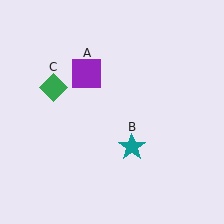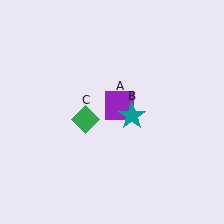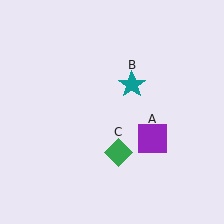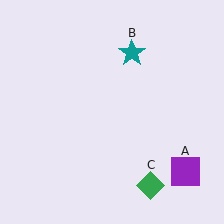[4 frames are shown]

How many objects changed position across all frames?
3 objects changed position: purple square (object A), teal star (object B), green diamond (object C).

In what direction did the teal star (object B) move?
The teal star (object B) moved up.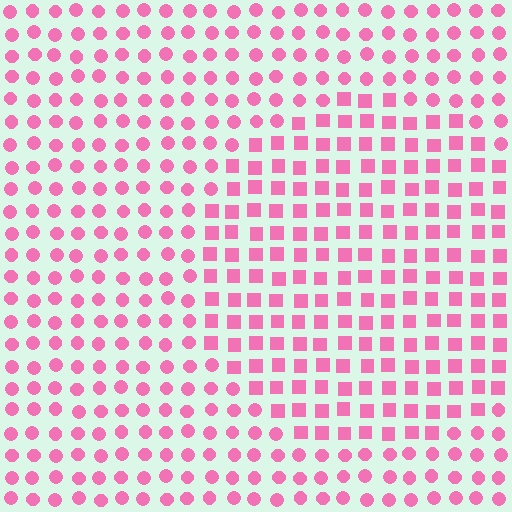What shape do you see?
I see a circle.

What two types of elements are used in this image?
The image uses squares inside the circle region and circles outside it.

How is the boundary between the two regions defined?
The boundary is defined by a change in element shape: squares inside vs. circles outside. All elements share the same color and spacing.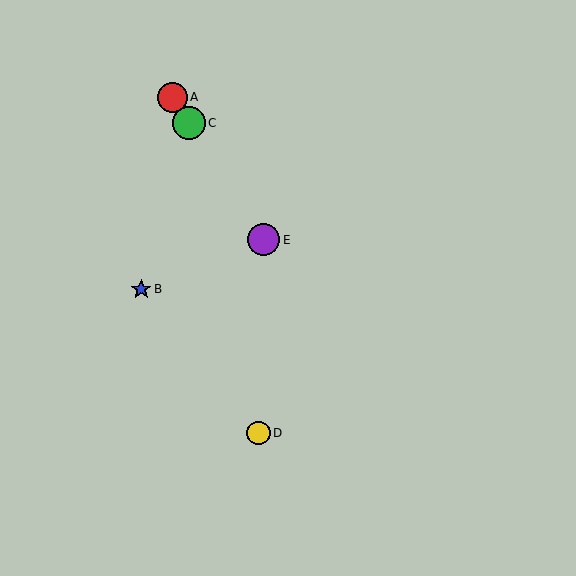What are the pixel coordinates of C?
Object C is at (189, 123).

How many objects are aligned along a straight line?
3 objects (A, C, E) are aligned along a straight line.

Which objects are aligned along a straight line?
Objects A, C, E are aligned along a straight line.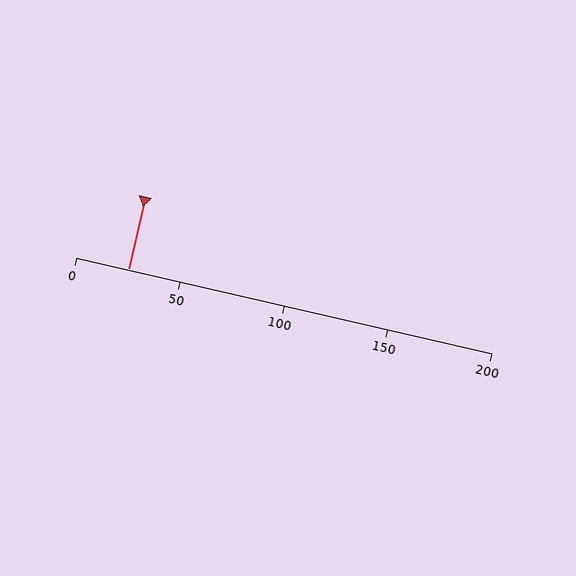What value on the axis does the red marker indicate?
The marker indicates approximately 25.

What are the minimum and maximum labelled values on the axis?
The axis runs from 0 to 200.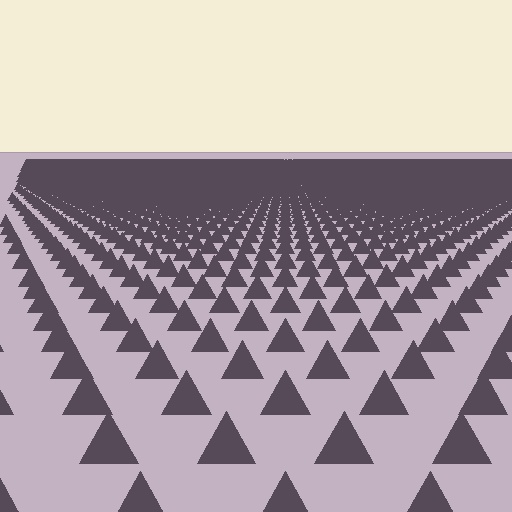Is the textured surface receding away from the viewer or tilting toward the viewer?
The surface is receding away from the viewer. Texture elements get smaller and denser toward the top.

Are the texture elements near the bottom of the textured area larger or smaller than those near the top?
Larger. Near the bottom, elements are closer to the viewer and appear at a bigger on-screen size.